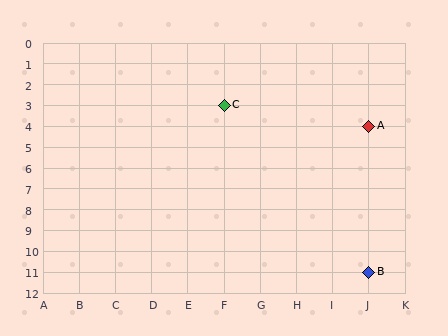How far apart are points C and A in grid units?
Points C and A are 4 columns and 1 row apart (about 4.1 grid units diagonally).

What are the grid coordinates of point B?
Point B is at grid coordinates (J, 11).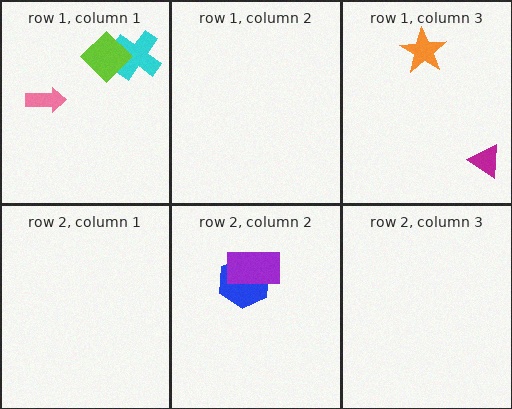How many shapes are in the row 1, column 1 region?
3.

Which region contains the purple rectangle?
The row 2, column 2 region.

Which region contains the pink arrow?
The row 1, column 1 region.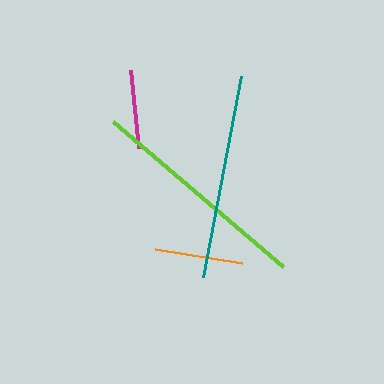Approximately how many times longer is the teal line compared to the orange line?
The teal line is approximately 2.3 times the length of the orange line.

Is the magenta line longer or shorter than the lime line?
The lime line is longer than the magenta line.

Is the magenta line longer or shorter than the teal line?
The teal line is longer than the magenta line.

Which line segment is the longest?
The lime line is the longest at approximately 223 pixels.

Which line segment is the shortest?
The magenta line is the shortest at approximately 78 pixels.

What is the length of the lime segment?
The lime segment is approximately 223 pixels long.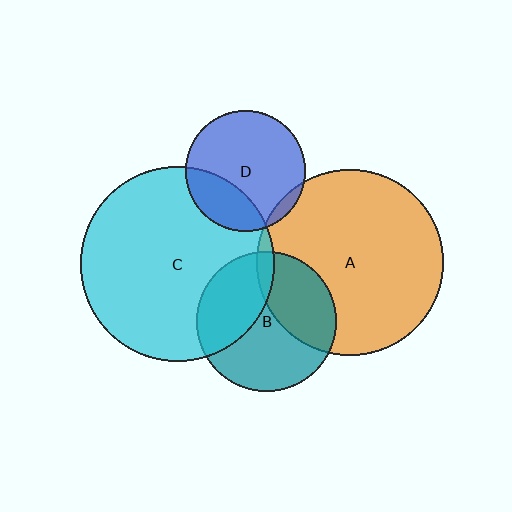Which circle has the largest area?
Circle C (cyan).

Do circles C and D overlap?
Yes.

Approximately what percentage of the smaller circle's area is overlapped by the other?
Approximately 25%.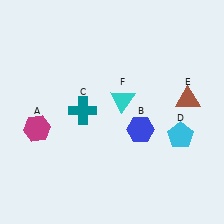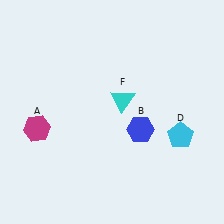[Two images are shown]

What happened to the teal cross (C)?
The teal cross (C) was removed in Image 2. It was in the top-left area of Image 1.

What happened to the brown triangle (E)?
The brown triangle (E) was removed in Image 2. It was in the top-right area of Image 1.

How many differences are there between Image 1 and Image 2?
There are 2 differences between the two images.